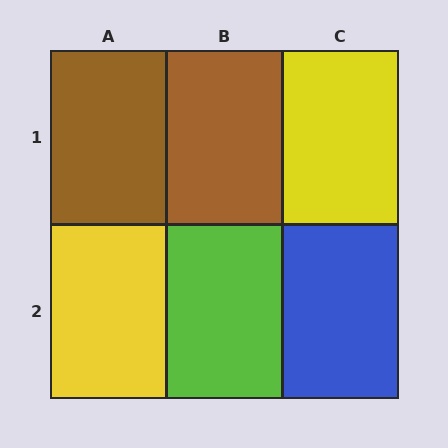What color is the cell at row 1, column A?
Brown.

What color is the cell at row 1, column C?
Yellow.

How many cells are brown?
2 cells are brown.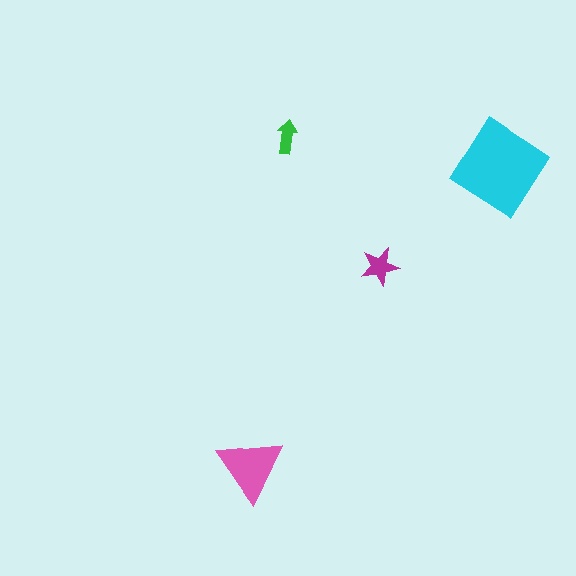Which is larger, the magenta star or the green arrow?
The magenta star.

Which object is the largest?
The cyan diamond.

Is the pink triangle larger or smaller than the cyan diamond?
Smaller.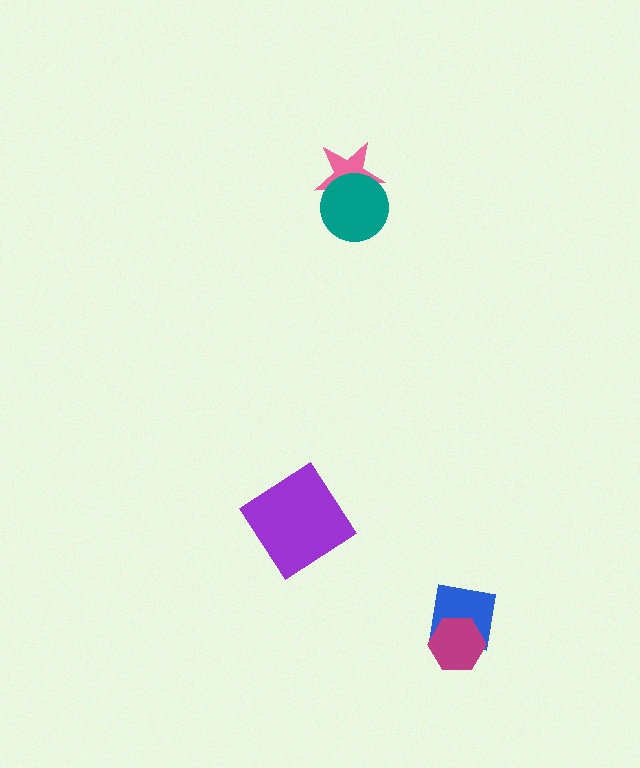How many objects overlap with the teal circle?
1 object overlaps with the teal circle.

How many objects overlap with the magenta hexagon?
1 object overlaps with the magenta hexagon.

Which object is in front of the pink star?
The teal circle is in front of the pink star.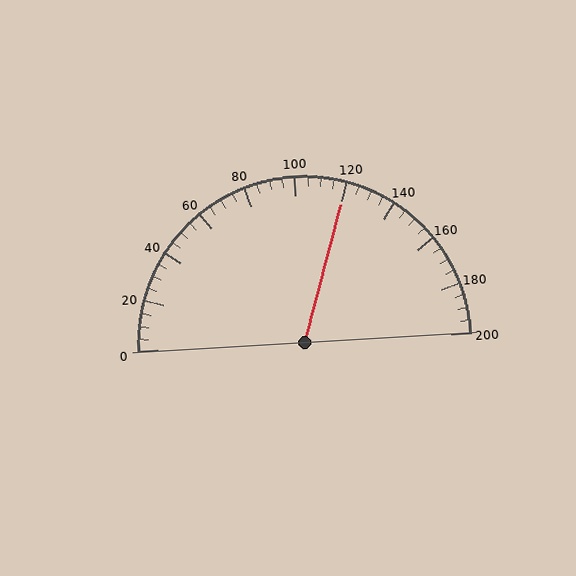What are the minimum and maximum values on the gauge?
The gauge ranges from 0 to 200.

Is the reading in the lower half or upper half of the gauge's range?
The reading is in the upper half of the range (0 to 200).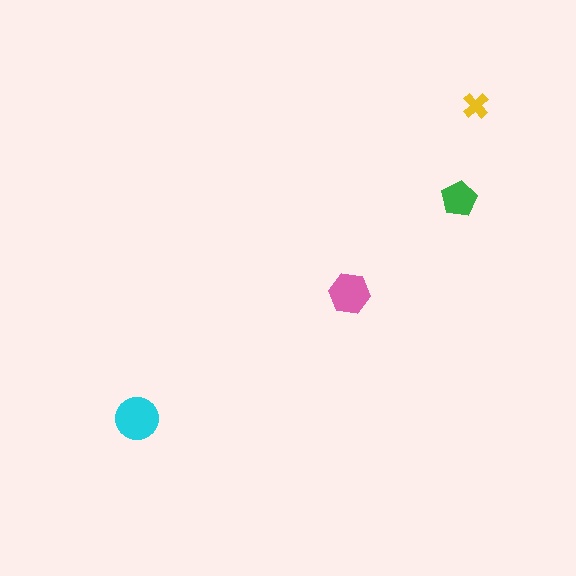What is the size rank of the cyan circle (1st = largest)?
1st.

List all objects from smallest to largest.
The yellow cross, the green pentagon, the pink hexagon, the cyan circle.